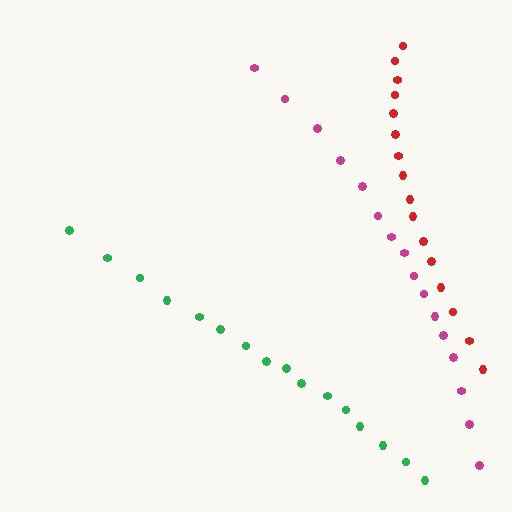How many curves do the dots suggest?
There are 3 distinct paths.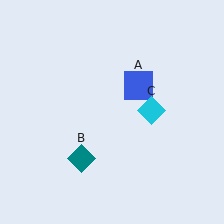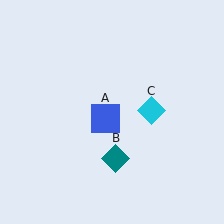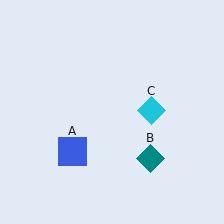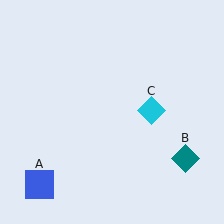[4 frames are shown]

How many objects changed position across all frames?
2 objects changed position: blue square (object A), teal diamond (object B).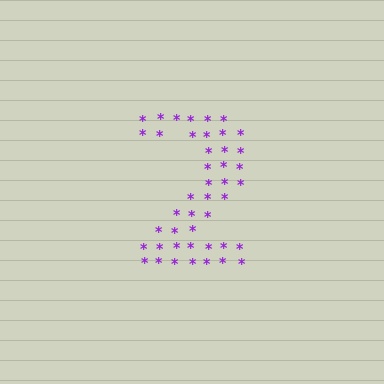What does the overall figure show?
The overall figure shows the digit 2.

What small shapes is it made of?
It is made of small asterisks.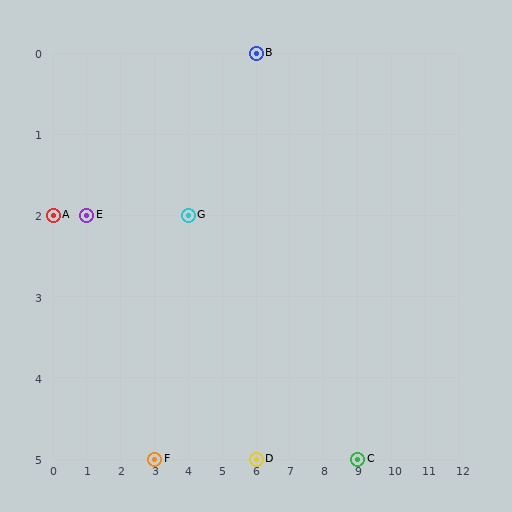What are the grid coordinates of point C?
Point C is at grid coordinates (9, 5).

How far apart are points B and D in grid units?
Points B and D are 5 rows apart.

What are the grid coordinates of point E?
Point E is at grid coordinates (1, 2).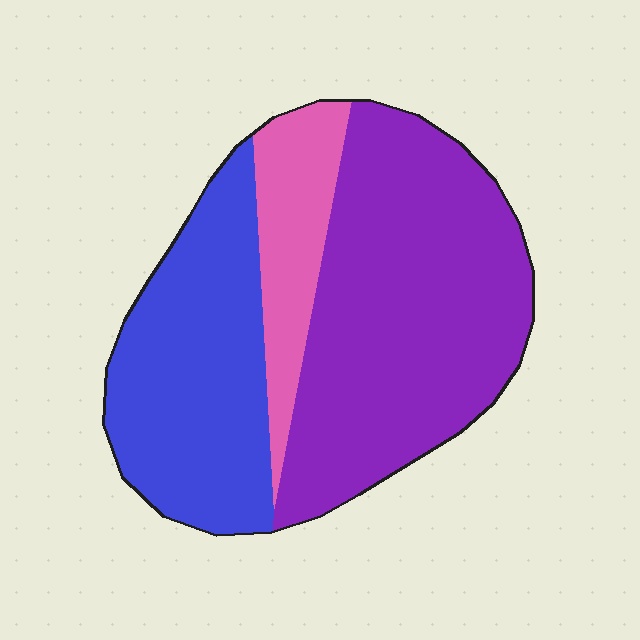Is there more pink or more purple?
Purple.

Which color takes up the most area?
Purple, at roughly 50%.